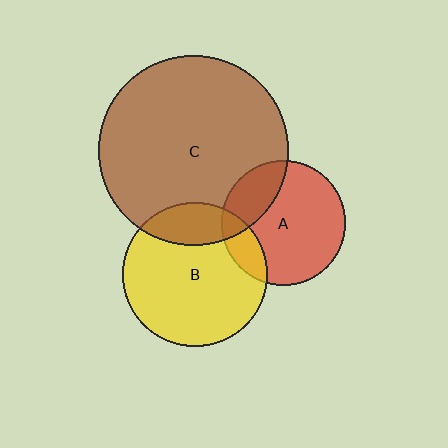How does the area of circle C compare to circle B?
Approximately 1.7 times.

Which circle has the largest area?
Circle C (brown).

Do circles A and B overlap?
Yes.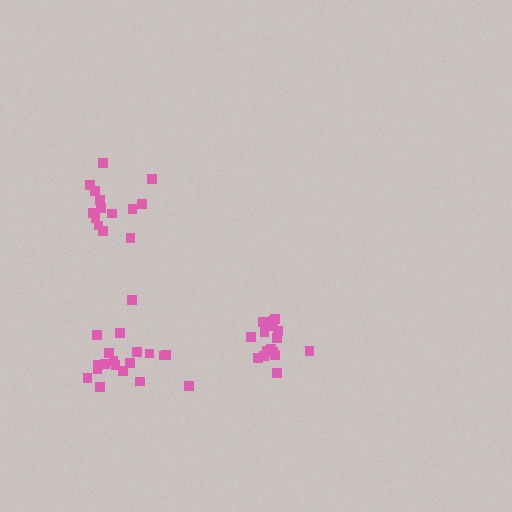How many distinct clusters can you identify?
There are 3 distinct clusters.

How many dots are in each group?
Group 1: 16 dots, Group 2: 14 dots, Group 3: 19 dots (49 total).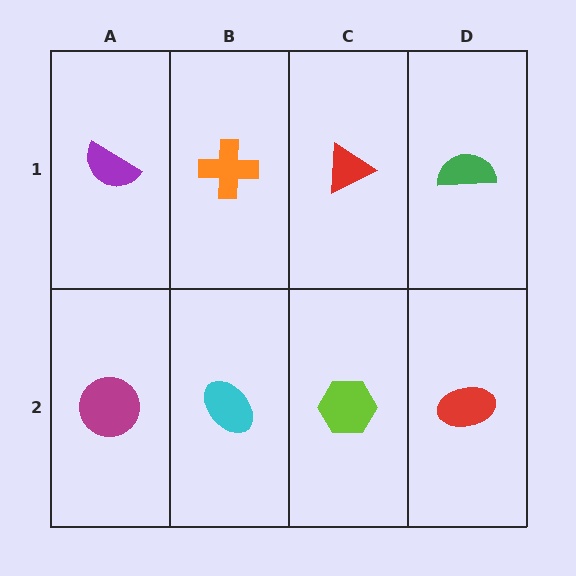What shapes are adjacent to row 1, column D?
A red ellipse (row 2, column D), a red triangle (row 1, column C).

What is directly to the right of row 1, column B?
A red triangle.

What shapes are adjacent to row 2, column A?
A purple semicircle (row 1, column A), a cyan ellipse (row 2, column B).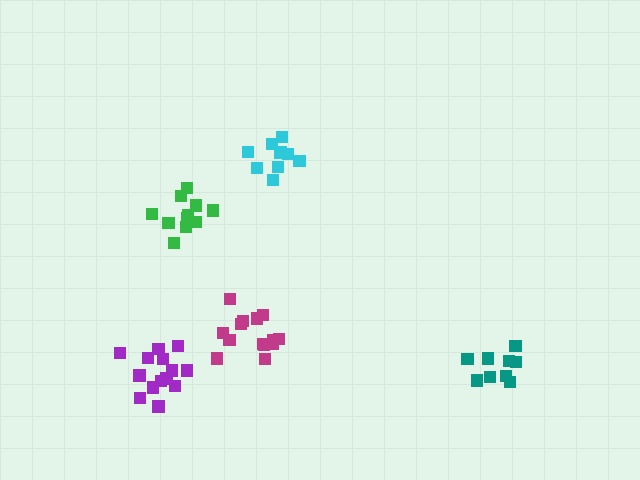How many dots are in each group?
Group 1: 9 dots, Group 2: 15 dots, Group 3: 14 dots, Group 4: 9 dots, Group 5: 11 dots (58 total).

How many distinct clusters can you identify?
There are 5 distinct clusters.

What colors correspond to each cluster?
The clusters are colored: cyan, purple, magenta, teal, green.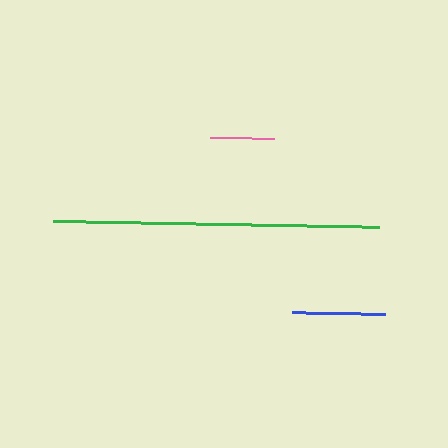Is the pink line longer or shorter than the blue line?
The blue line is longer than the pink line.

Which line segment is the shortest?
The pink line is the shortest at approximately 64 pixels.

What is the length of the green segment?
The green segment is approximately 326 pixels long.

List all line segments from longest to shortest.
From longest to shortest: green, blue, pink.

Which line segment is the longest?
The green line is the longest at approximately 326 pixels.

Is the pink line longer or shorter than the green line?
The green line is longer than the pink line.